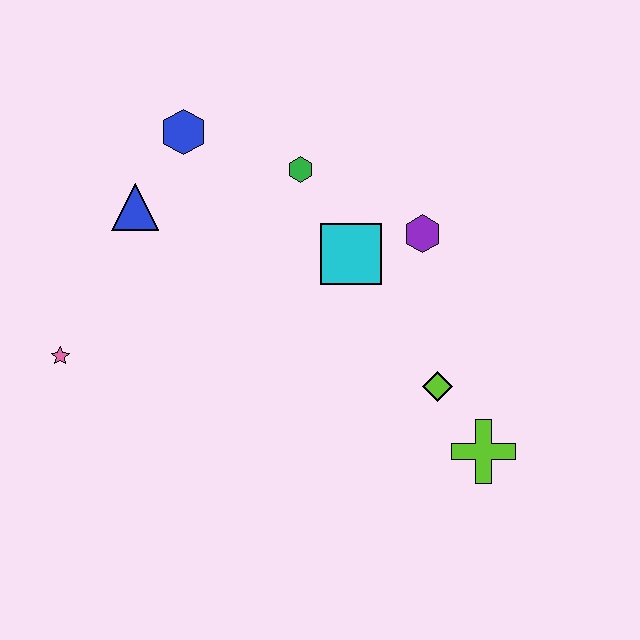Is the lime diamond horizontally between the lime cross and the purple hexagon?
Yes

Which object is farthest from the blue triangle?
The lime cross is farthest from the blue triangle.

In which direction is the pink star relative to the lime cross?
The pink star is to the left of the lime cross.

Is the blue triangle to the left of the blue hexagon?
Yes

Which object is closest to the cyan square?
The purple hexagon is closest to the cyan square.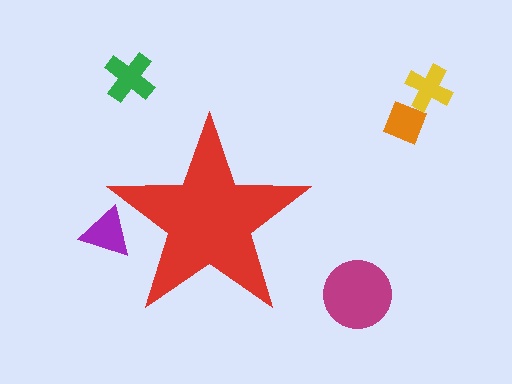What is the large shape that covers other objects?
A red star.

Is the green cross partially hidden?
No, the green cross is fully visible.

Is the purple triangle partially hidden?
Yes, the purple triangle is partially hidden behind the red star.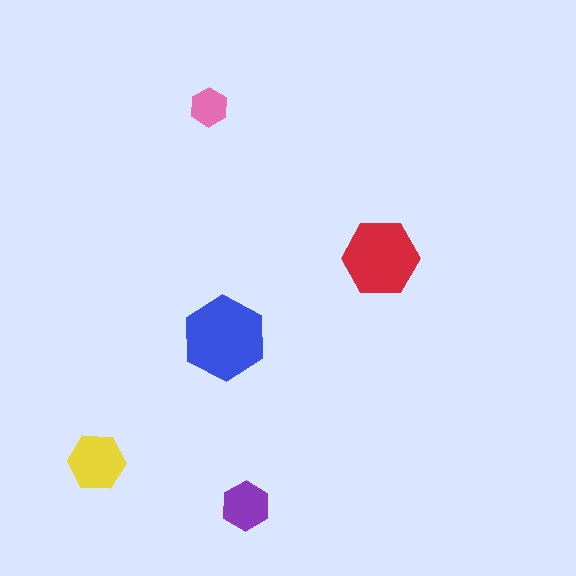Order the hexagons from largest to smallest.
the blue one, the red one, the yellow one, the purple one, the pink one.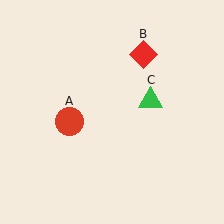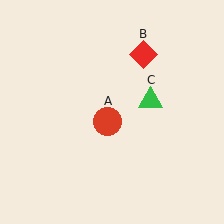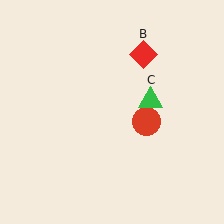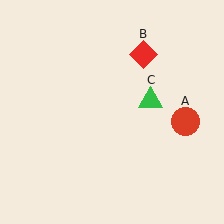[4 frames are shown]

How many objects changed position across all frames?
1 object changed position: red circle (object A).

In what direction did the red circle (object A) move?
The red circle (object A) moved right.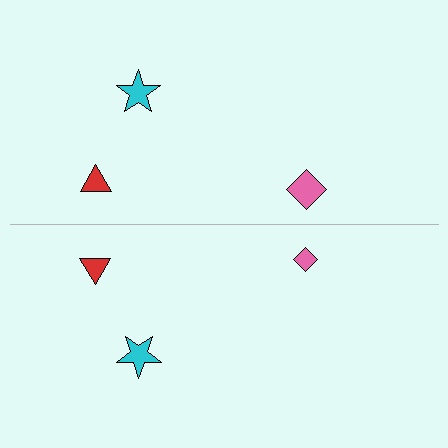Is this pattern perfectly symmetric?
No, the pattern is not perfectly symmetric. The pink diamond on the bottom side has a different size than its mirror counterpart.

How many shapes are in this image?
There are 6 shapes in this image.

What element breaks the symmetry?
The pink diamond on the bottom side has a different size than its mirror counterpart.